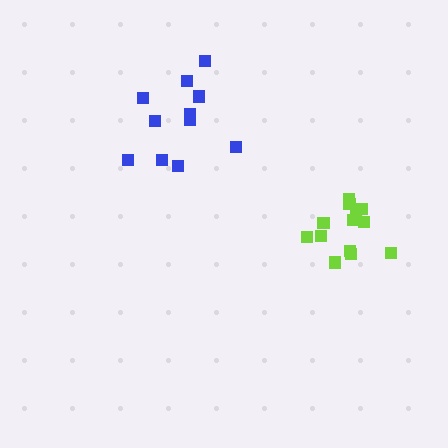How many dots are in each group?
Group 1: 14 dots, Group 2: 11 dots (25 total).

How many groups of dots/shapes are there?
There are 2 groups.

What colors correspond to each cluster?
The clusters are colored: lime, blue.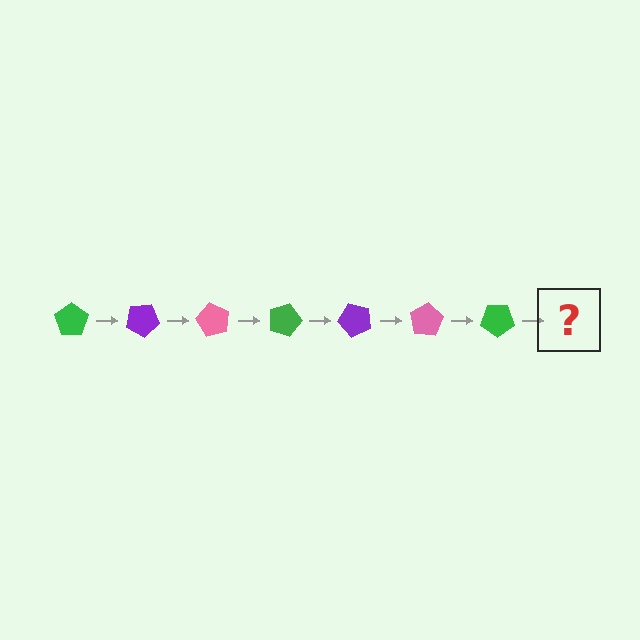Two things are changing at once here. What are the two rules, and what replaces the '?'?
The two rules are that it rotates 30 degrees each step and the color cycles through green, purple, and pink. The '?' should be a purple pentagon, rotated 210 degrees from the start.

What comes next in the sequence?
The next element should be a purple pentagon, rotated 210 degrees from the start.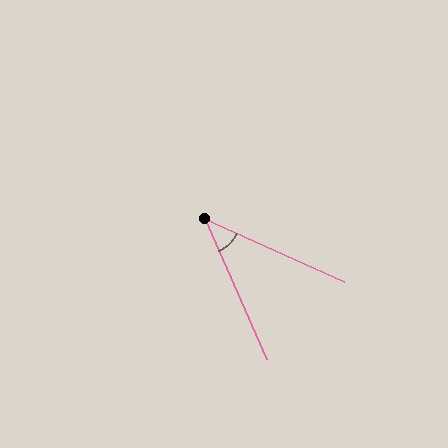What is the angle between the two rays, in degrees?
Approximately 42 degrees.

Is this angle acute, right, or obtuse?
It is acute.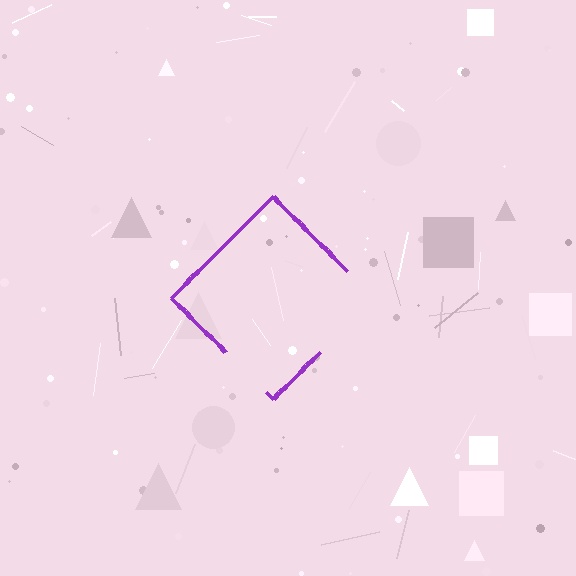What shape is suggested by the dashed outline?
The dashed outline suggests a diamond.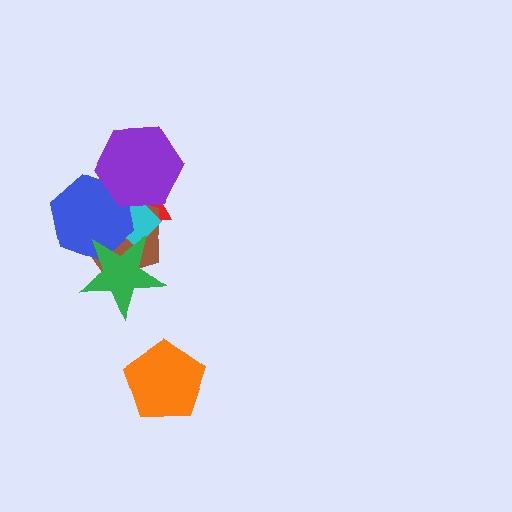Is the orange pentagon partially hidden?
No, no other shape covers it.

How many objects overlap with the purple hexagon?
4 objects overlap with the purple hexagon.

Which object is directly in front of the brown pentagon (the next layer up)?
The cyan diamond is directly in front of the brown pentagon.